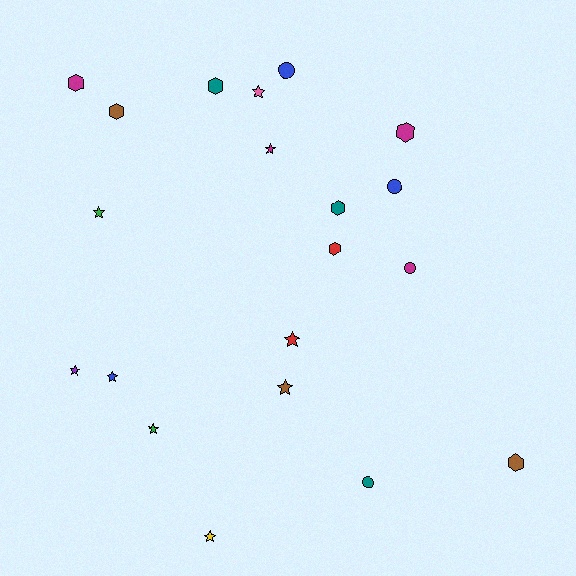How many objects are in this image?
There are 20 objects.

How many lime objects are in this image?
There are no lime objects.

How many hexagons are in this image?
There are 7 hexagons.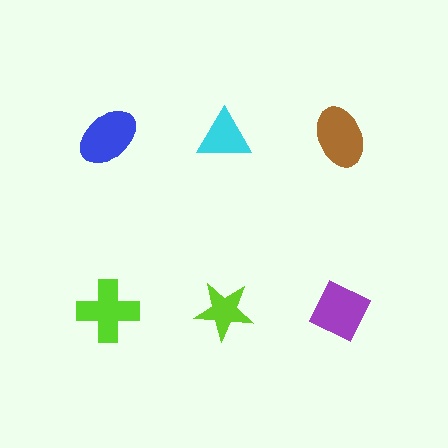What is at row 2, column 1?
A lime cross.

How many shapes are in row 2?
3 shapes.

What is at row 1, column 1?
A blue ellipse.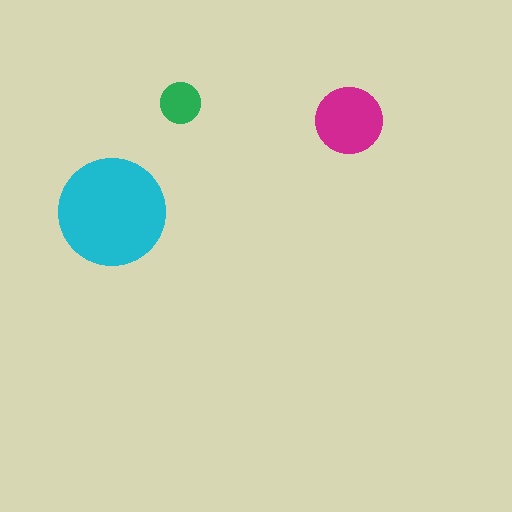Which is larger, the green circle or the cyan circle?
The cyan one.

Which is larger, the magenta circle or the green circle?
The magenta one.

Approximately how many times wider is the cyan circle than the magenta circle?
About 1.5 times wider.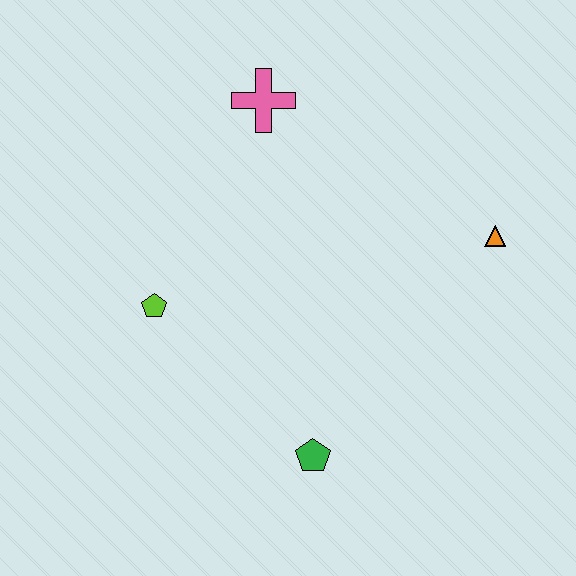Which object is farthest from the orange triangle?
The lime pentagon is farthest from the orange triangle.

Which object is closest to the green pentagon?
The lime pentagon is closest to the green pentagon.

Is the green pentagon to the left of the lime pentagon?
No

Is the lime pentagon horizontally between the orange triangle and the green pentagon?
No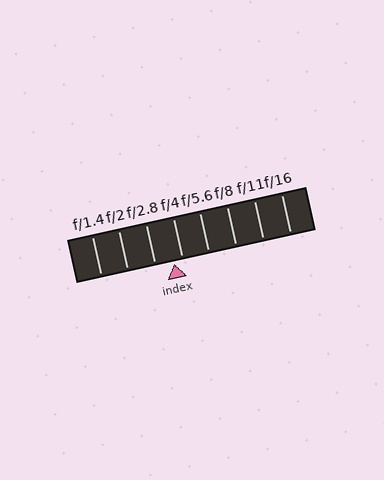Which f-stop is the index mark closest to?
The index mark is closest to f/4.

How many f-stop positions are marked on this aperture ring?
There are 8 f-stop positions marked.